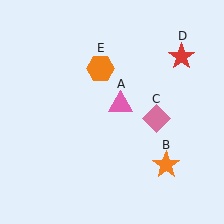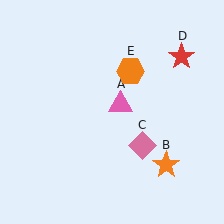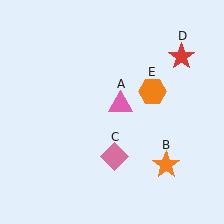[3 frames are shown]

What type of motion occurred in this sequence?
The pink diamond (object C), orange hexagon (object E) rotated clockwise around the center of the scene.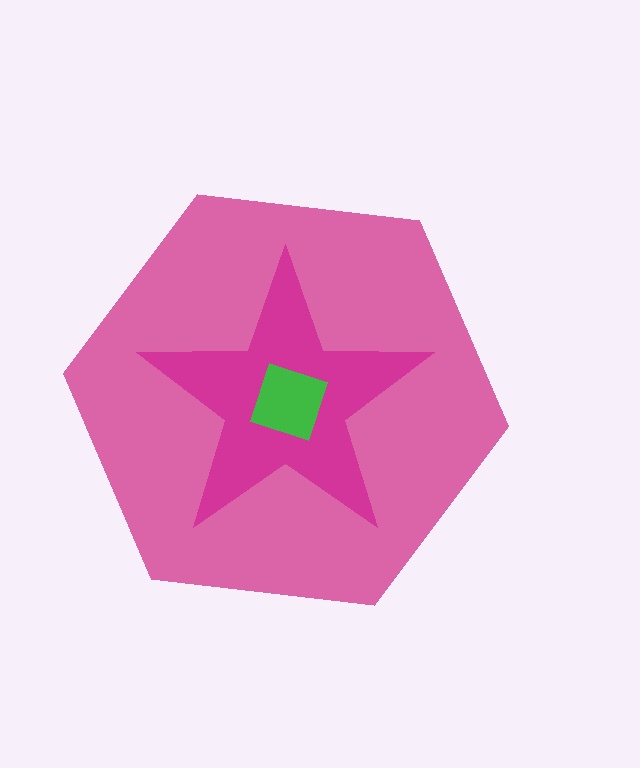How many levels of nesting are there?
3.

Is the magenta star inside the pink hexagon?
Yes.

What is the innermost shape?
The green diamond.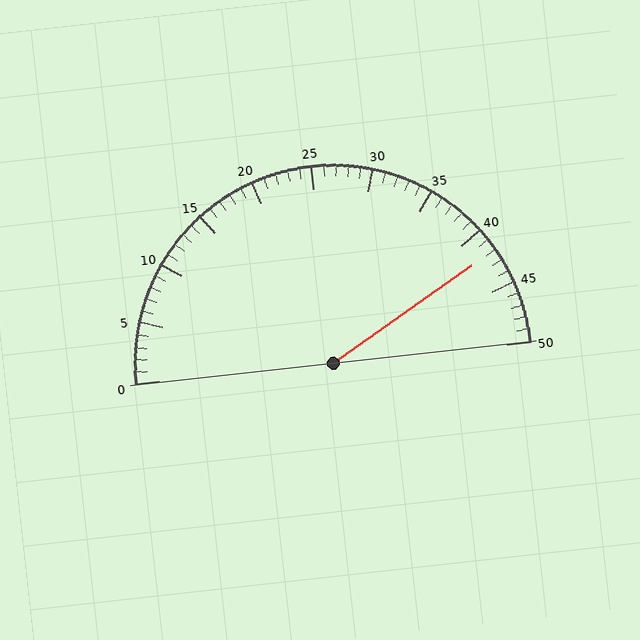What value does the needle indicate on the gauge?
The needle indicates approximately 42.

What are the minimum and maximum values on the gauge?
The gauge ranges from 0 to 50.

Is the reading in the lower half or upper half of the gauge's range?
The reading is in the upper half of the range (0 to 50).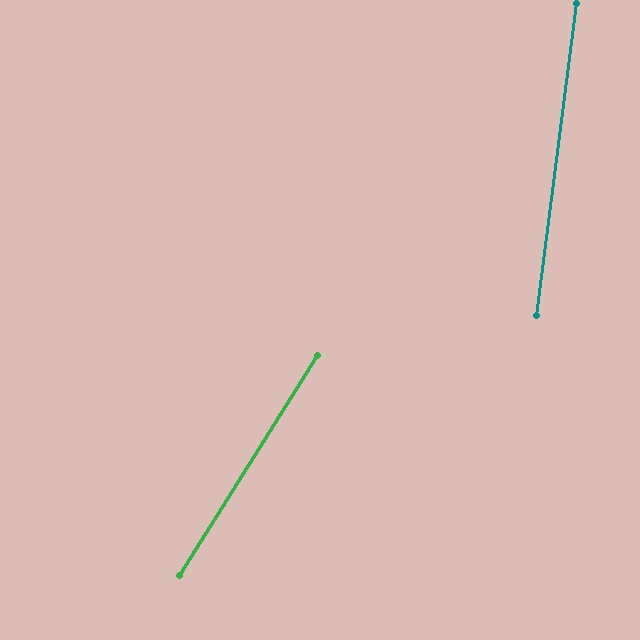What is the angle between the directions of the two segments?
Approximately 25 degrees.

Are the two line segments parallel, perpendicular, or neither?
Neither parallel nor perpendicular — they differ by about 25°.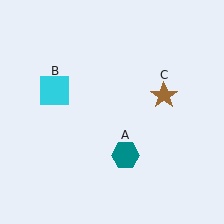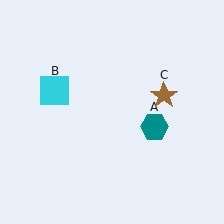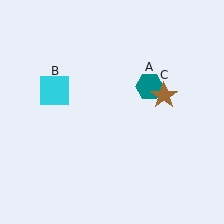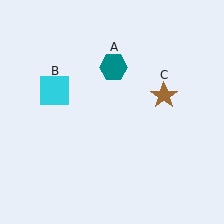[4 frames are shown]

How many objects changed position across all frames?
1 object changed position: teal hexagon (object A).